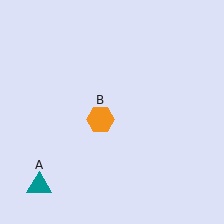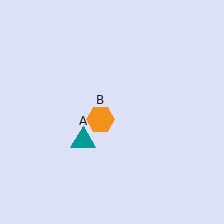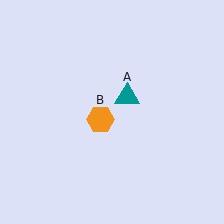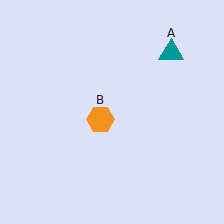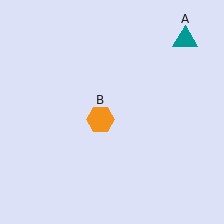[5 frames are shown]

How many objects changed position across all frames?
1 object changed position: teal triangle (object A).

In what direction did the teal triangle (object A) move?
The teal triangle (object A) moved up and to the right.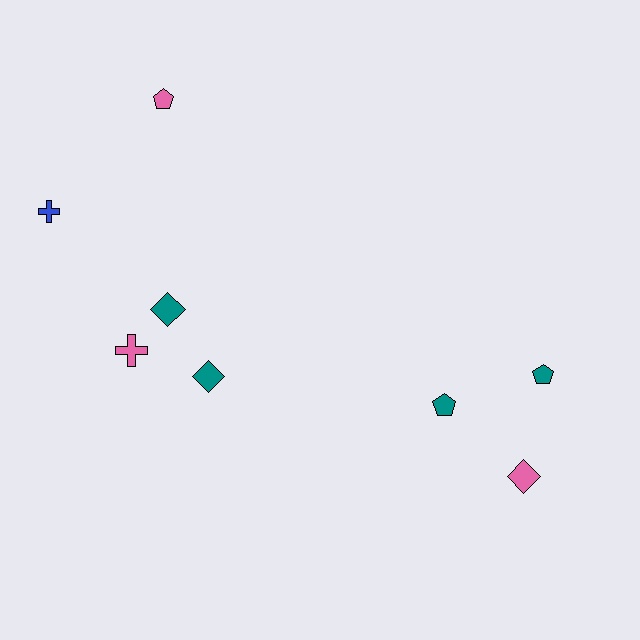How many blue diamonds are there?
There are no blue diamonds.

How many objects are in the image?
There are 8 objects.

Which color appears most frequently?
Teal, with 4 objects.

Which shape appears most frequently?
Pentagon, with 3 objects.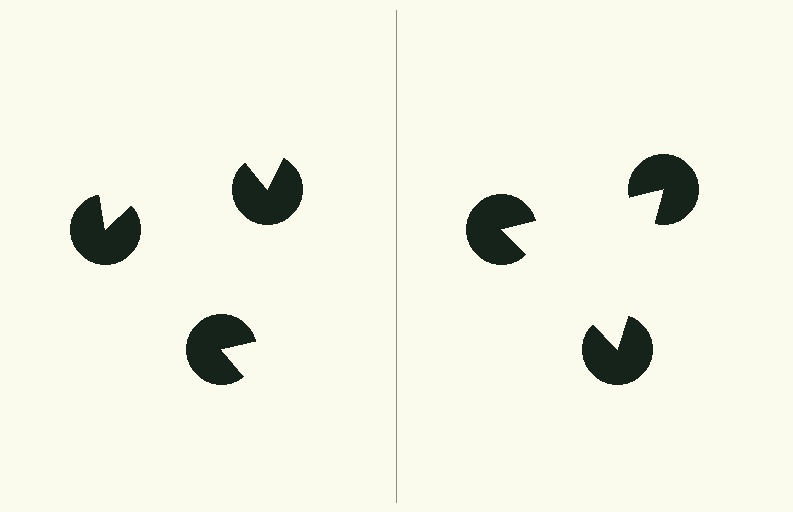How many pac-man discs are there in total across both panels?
6 — 3 on each side.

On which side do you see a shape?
An illusory triangle appears on the right side. On the left side the wedge cuts are rotated, so no coherent shape forms.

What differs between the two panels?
The pac-man discs are positioned identically on both sides; only the wedge orientations differ. On the right they align to a triangle; on the left they are misaligned.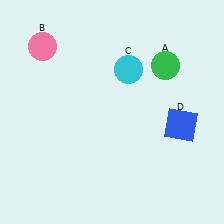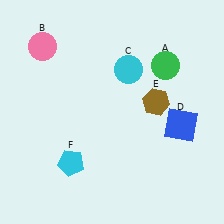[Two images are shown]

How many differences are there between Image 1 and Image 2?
There are 2 differences between the two images.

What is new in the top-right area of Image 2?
A brown hexagon (E) was added in the top-right area of Image 2.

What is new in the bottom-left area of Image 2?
A cyan pentagon (F) was added in the bottom-left area of Image 2.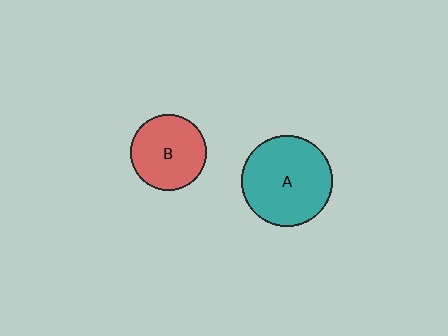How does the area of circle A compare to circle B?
Approximately 1.4 times.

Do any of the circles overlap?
No, none of the circles overlap.